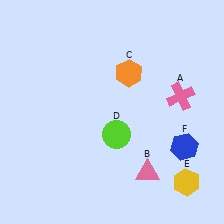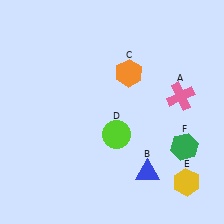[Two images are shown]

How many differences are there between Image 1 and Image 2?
There are 2 differences between the two images.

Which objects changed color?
B changed from pink to blue. F changed from blue to green.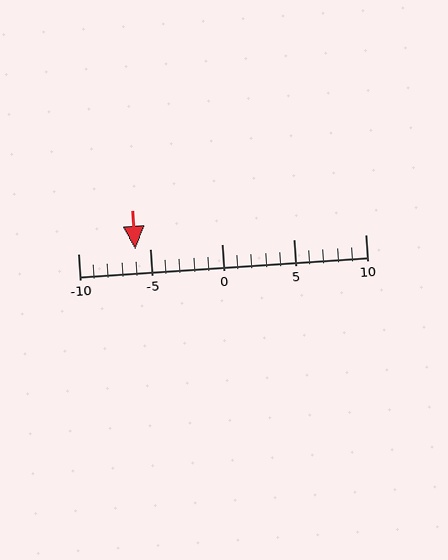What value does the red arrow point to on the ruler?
The red arrow points to approximately -6.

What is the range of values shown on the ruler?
The ruler shows values from -10 to 10.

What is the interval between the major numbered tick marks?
The major tick marks are spaced 5 units apart.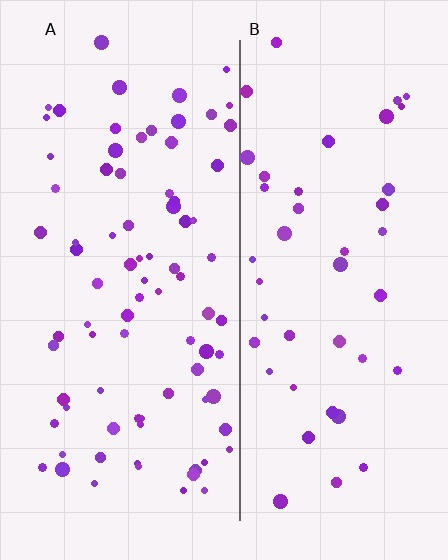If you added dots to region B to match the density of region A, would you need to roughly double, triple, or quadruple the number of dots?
Approximately double.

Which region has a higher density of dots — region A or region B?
A (the left).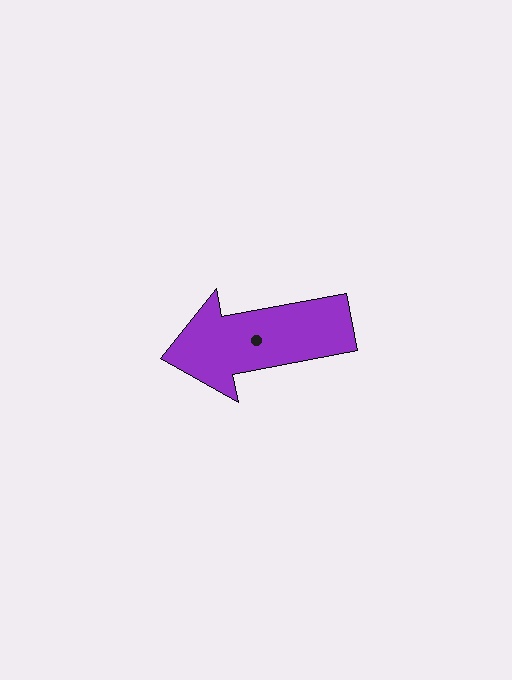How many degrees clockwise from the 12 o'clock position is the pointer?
Approximately 259 degrees.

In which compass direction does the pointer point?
West.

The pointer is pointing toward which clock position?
Roughly 9 o'clock.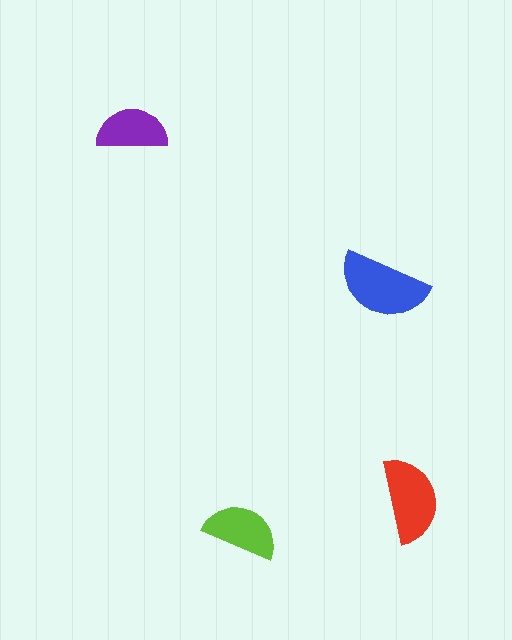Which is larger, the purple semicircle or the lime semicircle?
The lime one.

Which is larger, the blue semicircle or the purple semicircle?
The blue one.